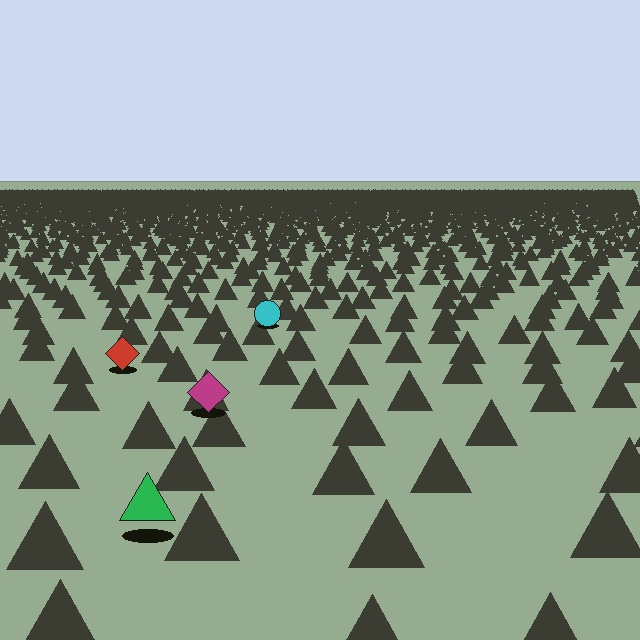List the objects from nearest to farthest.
From nearest to farthest: the green triangle, the magenta diamond, the red diamond, the cyan circle.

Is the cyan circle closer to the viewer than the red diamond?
No. The red diamond is closer — you can tell from the texture gradient: the ground texture is coarser near it.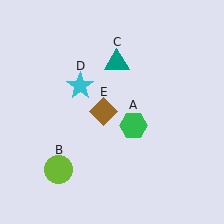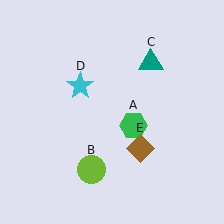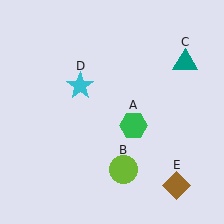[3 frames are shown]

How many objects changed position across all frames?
3 objects changed position: lime circle (object B), teal triangle (object C), brown diamond (object E).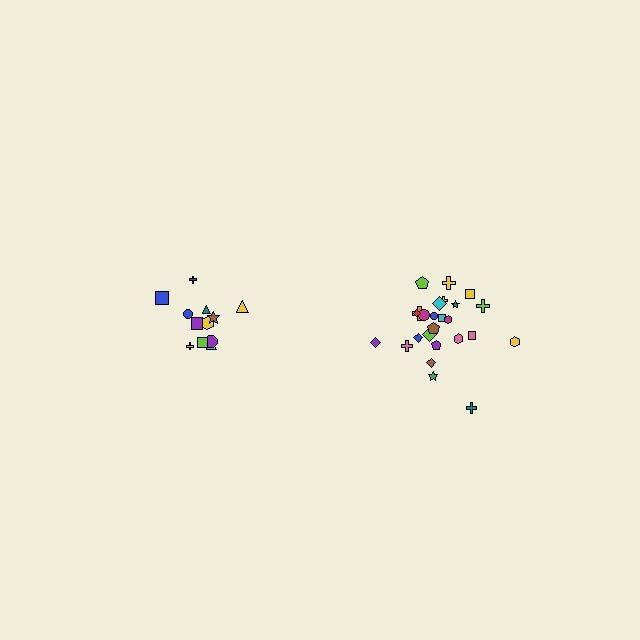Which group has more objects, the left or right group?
The right group.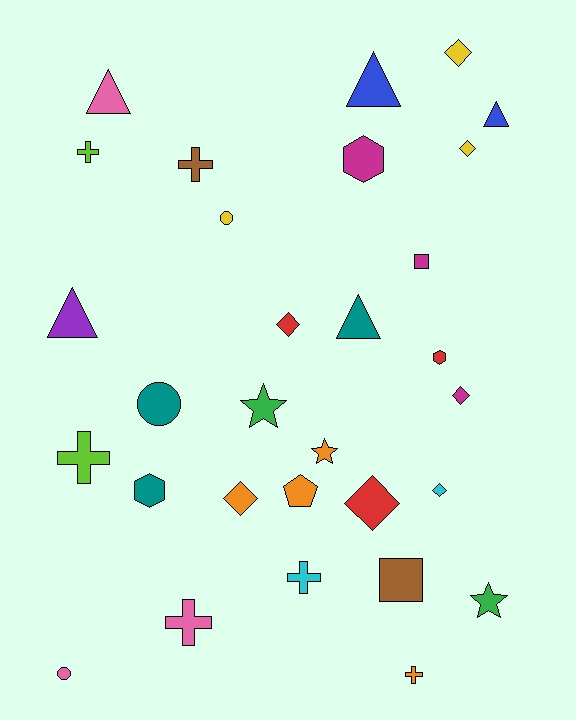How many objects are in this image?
There are 30 objects.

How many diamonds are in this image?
There are 7 diamonds.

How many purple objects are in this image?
There is 1 purple object.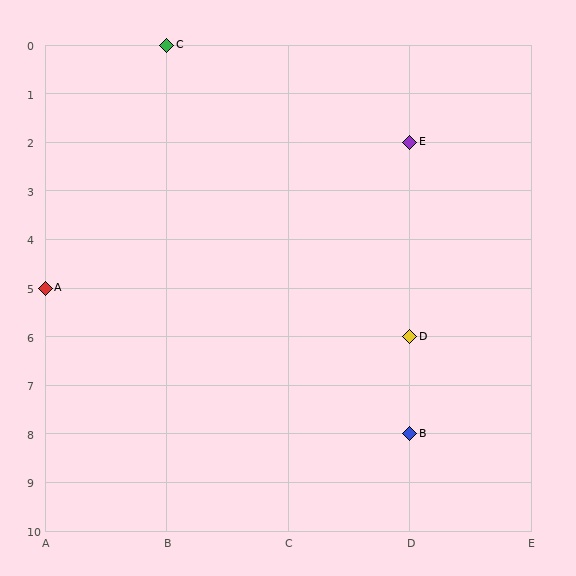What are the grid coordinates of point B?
Point B is at grid coordinates (D, 8).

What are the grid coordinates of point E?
Point E is at grid coordinates (D, 2).